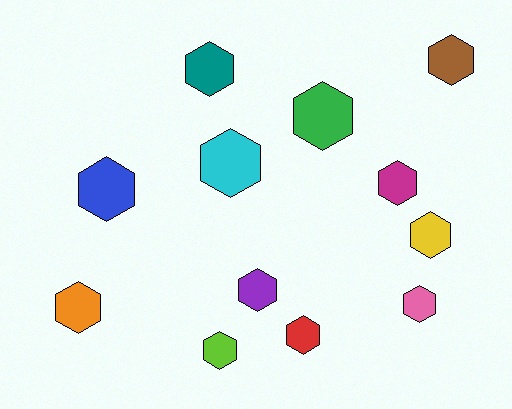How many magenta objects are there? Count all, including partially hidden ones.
There is 1 magenta object.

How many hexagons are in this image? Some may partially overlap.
There are 12 hexagons.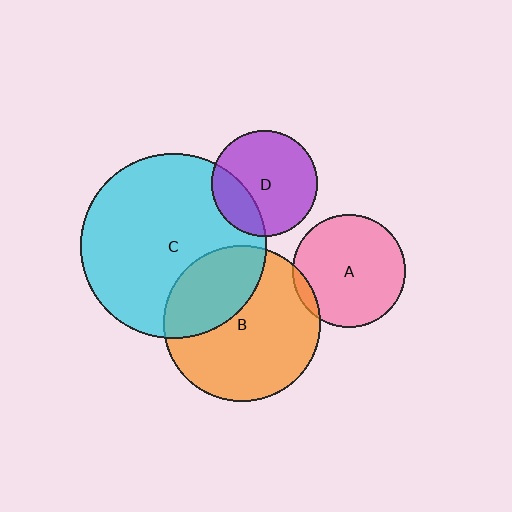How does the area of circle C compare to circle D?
Approximately 3.1 times.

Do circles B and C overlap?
Yes.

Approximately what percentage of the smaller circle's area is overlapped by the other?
Approximately 35%.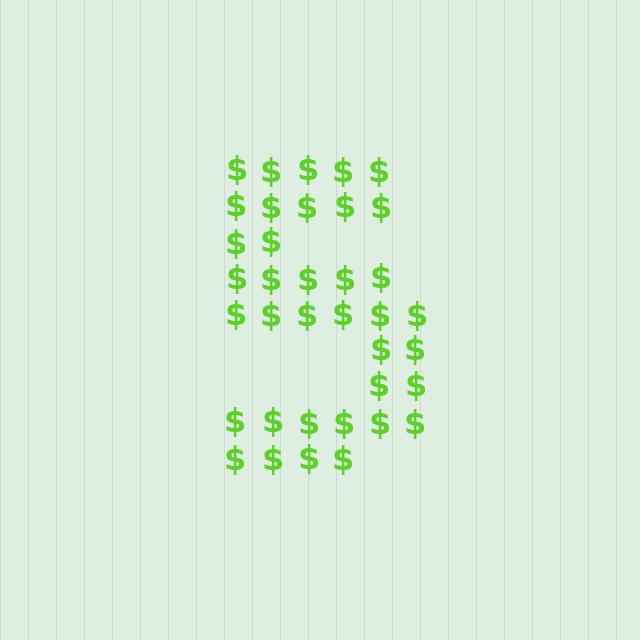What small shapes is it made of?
It is made of small dollar signs.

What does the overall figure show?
The overall figure shows the digit 5.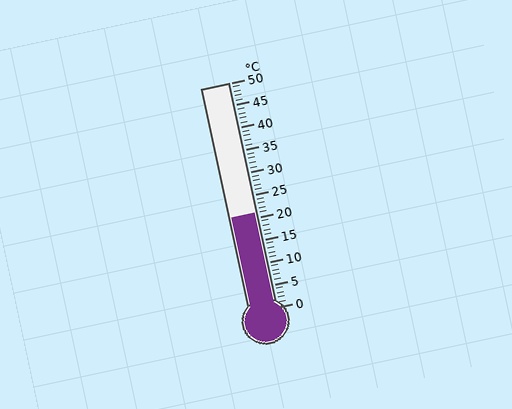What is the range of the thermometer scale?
The thermometer scale ranges from 0°C to 50°C.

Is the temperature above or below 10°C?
The temperature is above 10°C.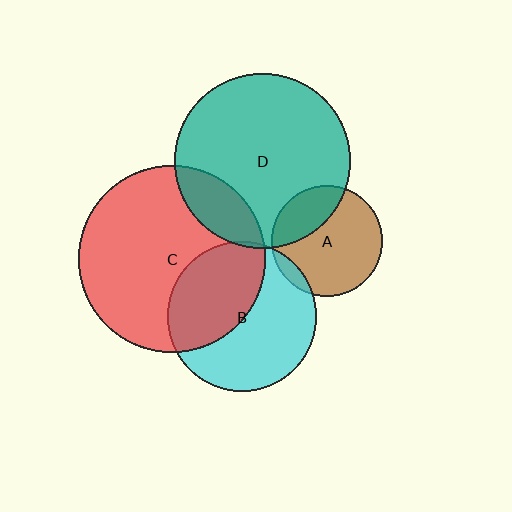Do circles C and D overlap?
Yes.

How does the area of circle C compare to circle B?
Approximately 1.6 times.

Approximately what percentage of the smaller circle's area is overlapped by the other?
Approximately 15%.